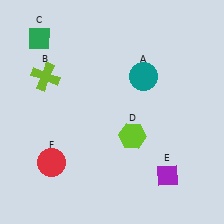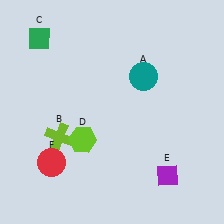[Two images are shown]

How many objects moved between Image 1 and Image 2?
2 objects moved between the two images.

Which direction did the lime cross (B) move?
The lime cross (B) moved down.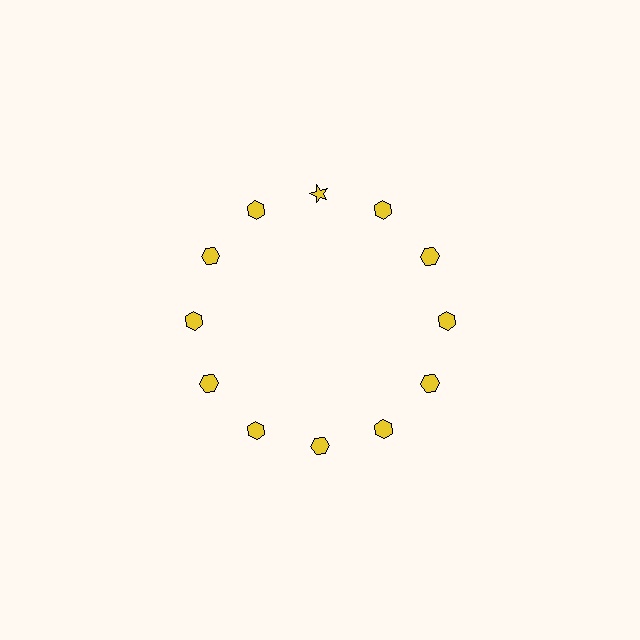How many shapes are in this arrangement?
There are 12 shapes arranged in a ring pattern.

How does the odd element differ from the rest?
It has a different shape: star instead of hexagon.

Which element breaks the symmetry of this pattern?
The yellow star at roughly the 12 o'clock position breaks the symmetry. All other shapes are yellow hexagons.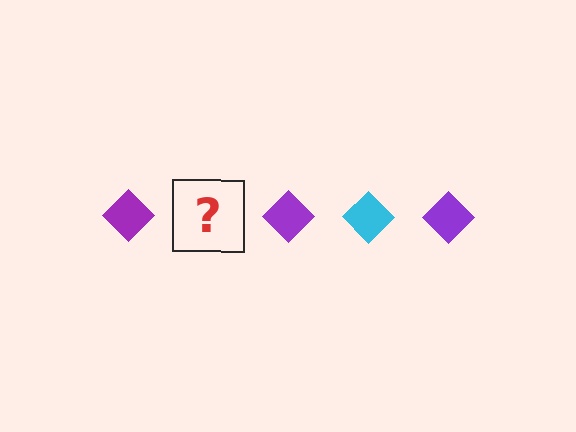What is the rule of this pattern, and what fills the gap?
The rule is that the pattern cycles through purple, cyan diamonds. The gap should be filled with a cyan diamond.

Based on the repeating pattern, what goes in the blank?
The blank should be a cyan diamond.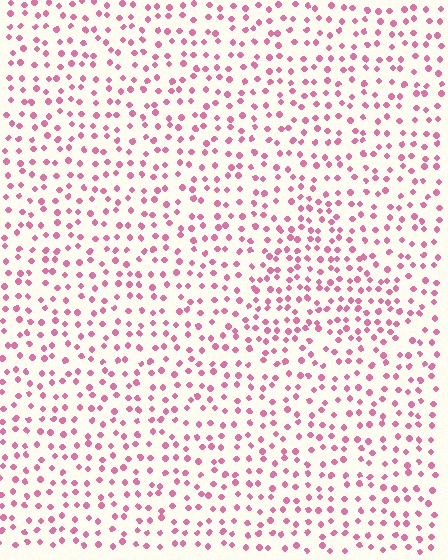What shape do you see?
I see a triangle.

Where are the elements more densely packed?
The elements are more densely packed inside the triangle boundary.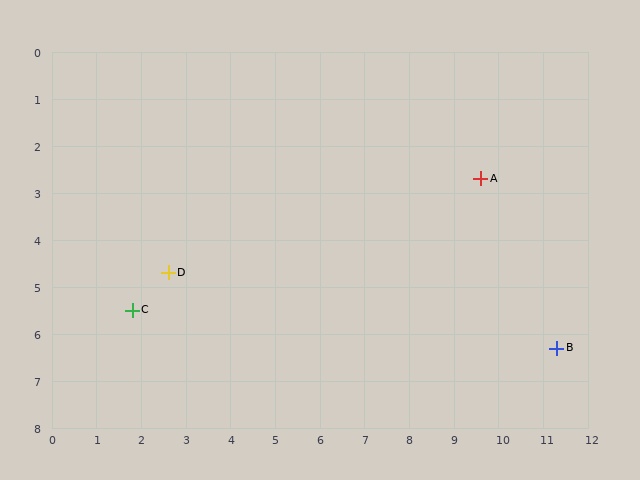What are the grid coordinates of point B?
Point B is at approximately (11.3, 6.3).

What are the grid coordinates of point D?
Point D is at approximately (2.6, 4.7).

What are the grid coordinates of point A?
Point A is at approximately (9.6, 2.7).